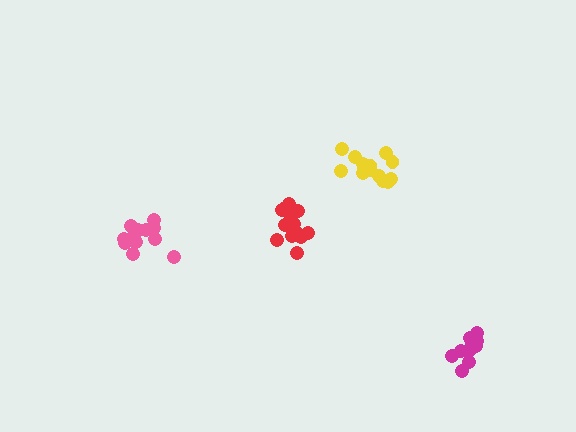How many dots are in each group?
Group 1: 12 dots, Group 2: 11 dots, Group 3: 15 dots, Group 4: 15 dots (53 total).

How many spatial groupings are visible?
There are 4 spatial groupings.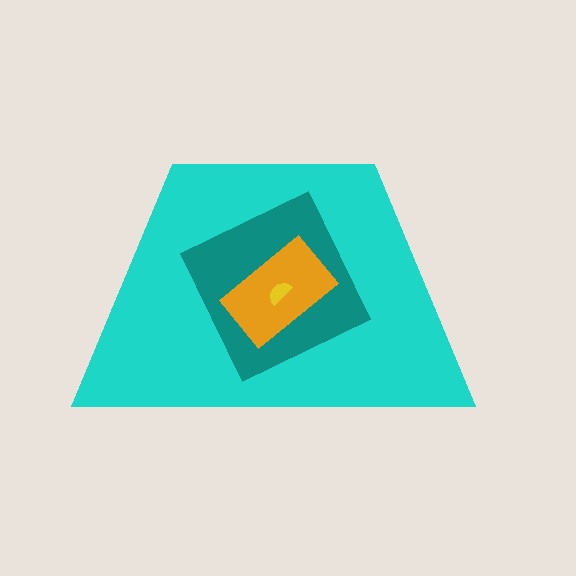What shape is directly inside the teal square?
The orange rectangle.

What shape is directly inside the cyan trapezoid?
The teal square.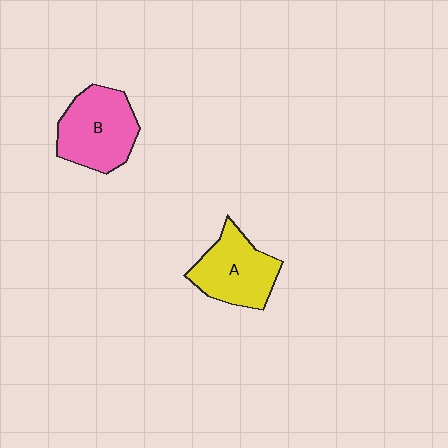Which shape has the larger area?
Shape B (pink).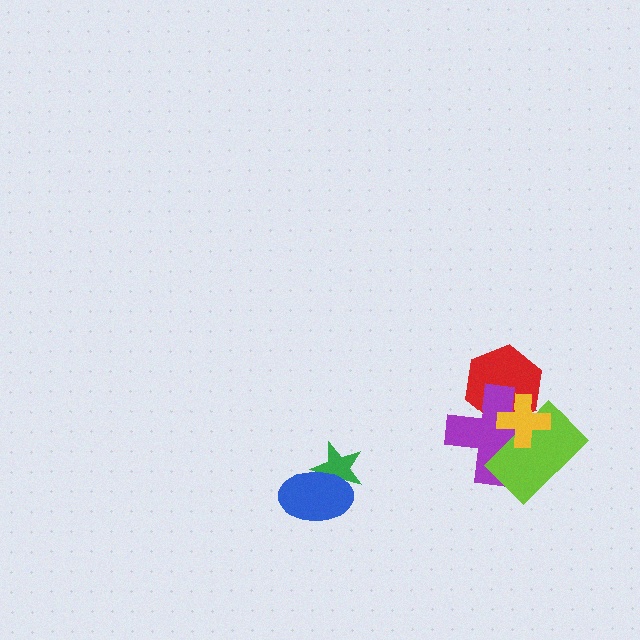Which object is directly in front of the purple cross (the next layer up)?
The lime rectangle is directly in front of the purple cross.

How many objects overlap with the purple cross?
3 objects overlap with the purple cross.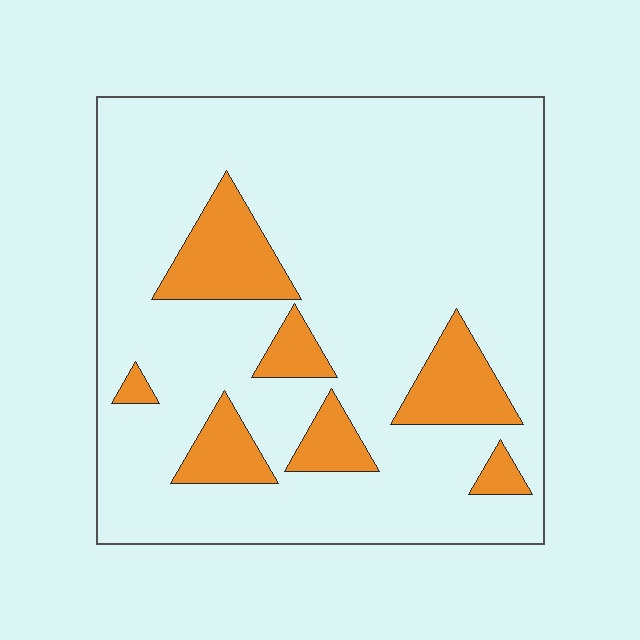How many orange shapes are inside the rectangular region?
7.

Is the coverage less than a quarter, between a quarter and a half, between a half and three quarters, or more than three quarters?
Less than a quarter.